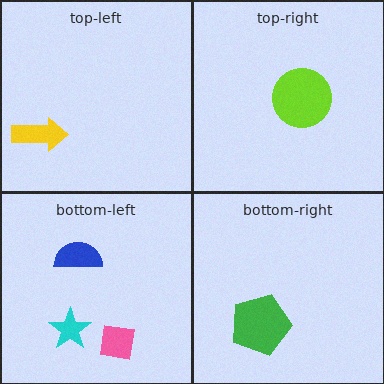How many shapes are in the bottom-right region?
1.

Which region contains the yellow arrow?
The top-left region.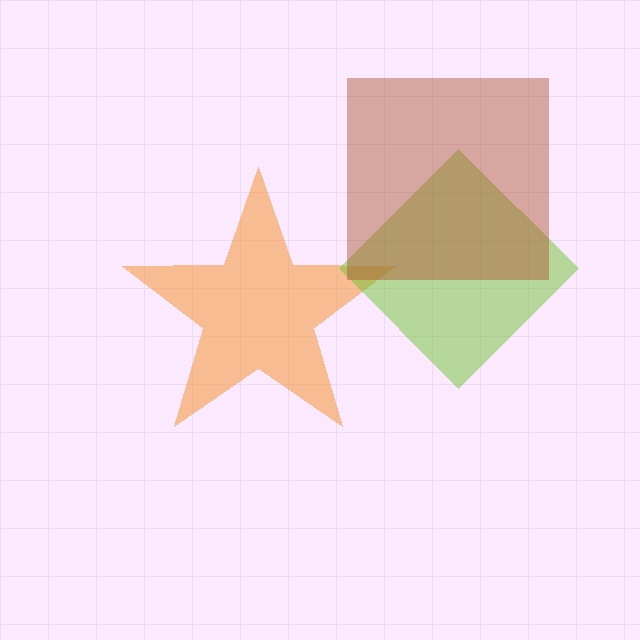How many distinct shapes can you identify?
There are 3 distinct shapes: an orange star, a lime diamond, a brown square.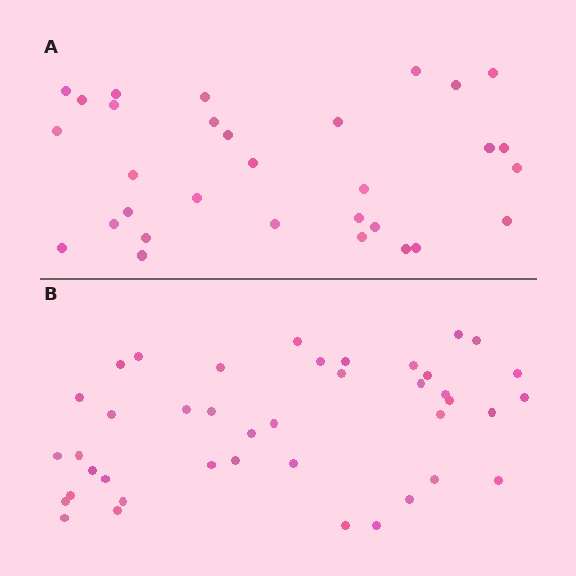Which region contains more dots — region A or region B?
Region B (the bottom region) has more dots.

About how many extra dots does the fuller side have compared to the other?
Region B has roughly 10 or so more dots than region A.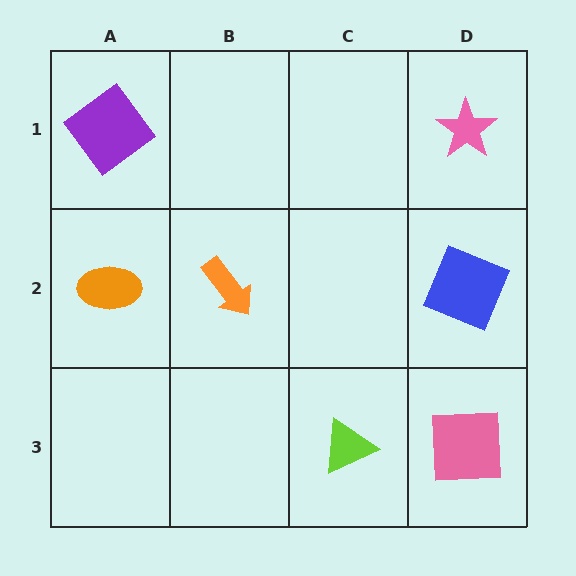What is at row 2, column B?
An orange arrow.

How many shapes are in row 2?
3 shapes.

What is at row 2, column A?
An orange ellipse.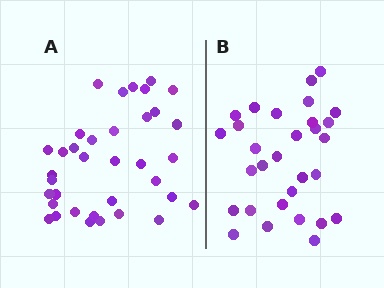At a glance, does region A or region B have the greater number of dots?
Region A (the left region) has more dots.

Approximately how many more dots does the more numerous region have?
Region A has about 6 more dots than region B.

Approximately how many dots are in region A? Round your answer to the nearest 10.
About 40 dots. (The exact count is 36, which rounds to 40.)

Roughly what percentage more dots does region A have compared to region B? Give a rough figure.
About 20% more.